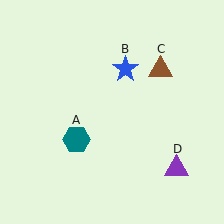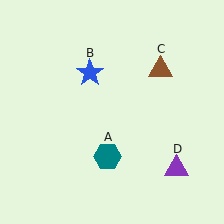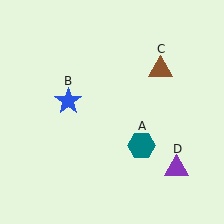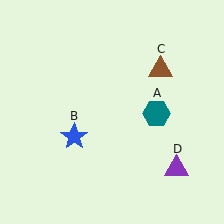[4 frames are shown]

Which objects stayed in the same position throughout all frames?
Brown triangle (object C) and purple triangle (object D) remained stationary.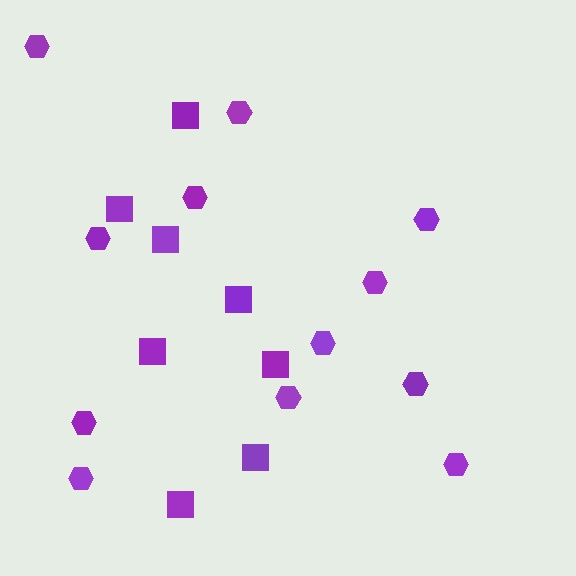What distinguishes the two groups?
There are 2 groups: one group of squares (8) and one group of hexagons (12).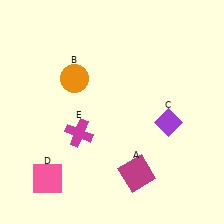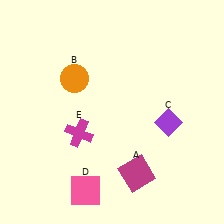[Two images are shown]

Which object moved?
The pink square (D) moved right.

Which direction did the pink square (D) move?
The pink square (D) moved right.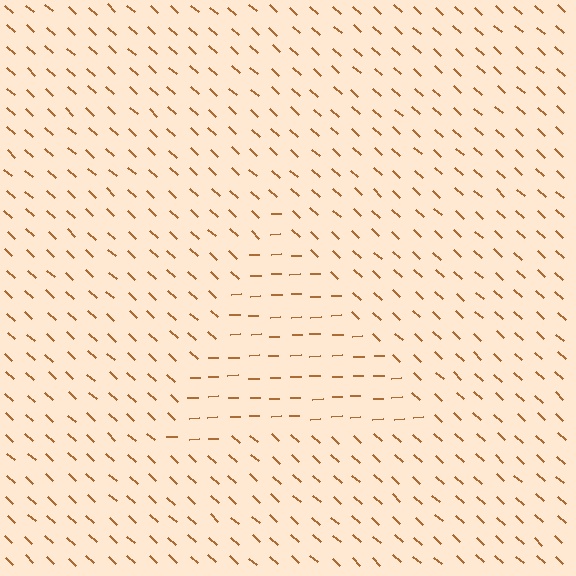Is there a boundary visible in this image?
Yes, there is a texture boundary formed by a change in line orientation.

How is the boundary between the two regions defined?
The boundary is defined purely by a change in line orientation (approximately 45 degrees difference). All lines are the same color and thickness.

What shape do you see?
I see a triangle.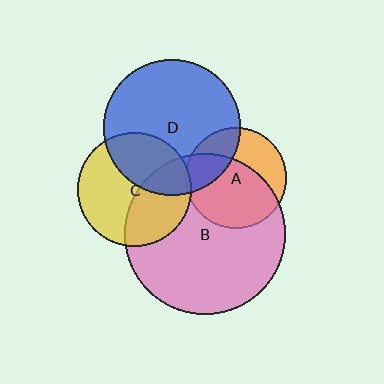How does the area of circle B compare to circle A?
Approximately 2.6 times.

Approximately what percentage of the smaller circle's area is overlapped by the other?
Approximately 35%.